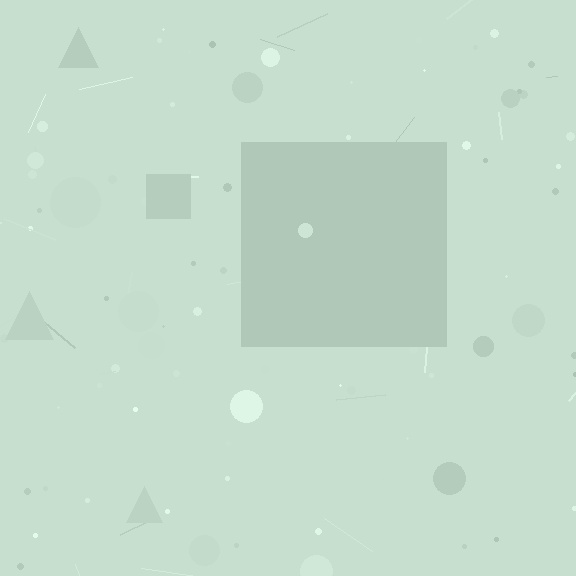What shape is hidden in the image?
A square is hidden in the image.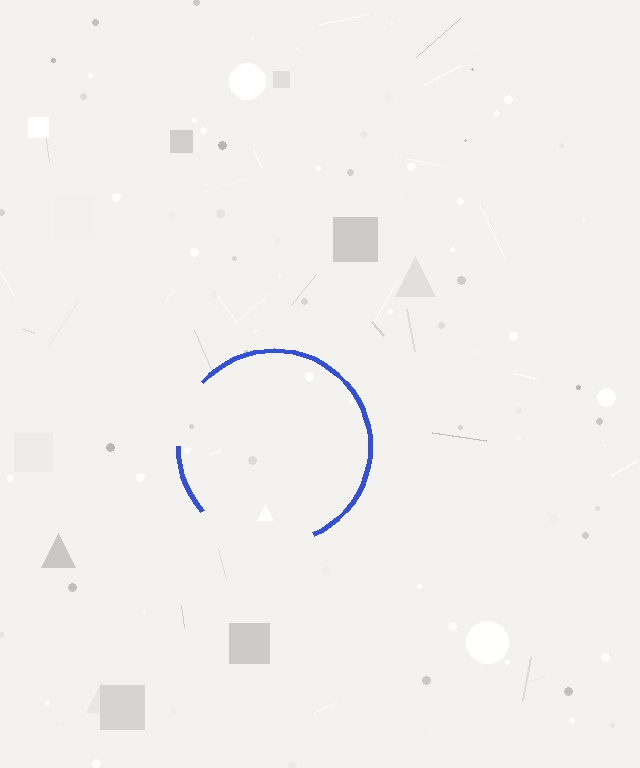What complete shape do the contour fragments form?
The contour fragments form a circle.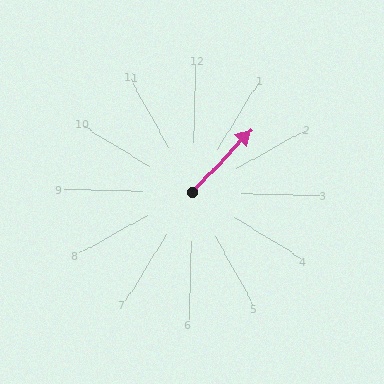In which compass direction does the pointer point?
Northeast.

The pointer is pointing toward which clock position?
Roughly 1 o'clock.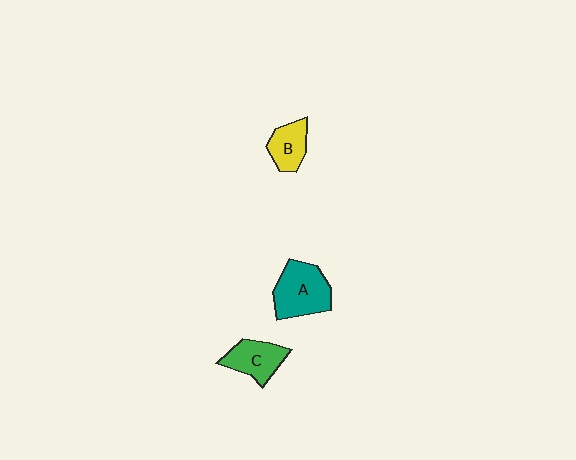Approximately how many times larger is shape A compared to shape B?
Approximately 1.7 times.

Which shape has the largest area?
Shape A (teal).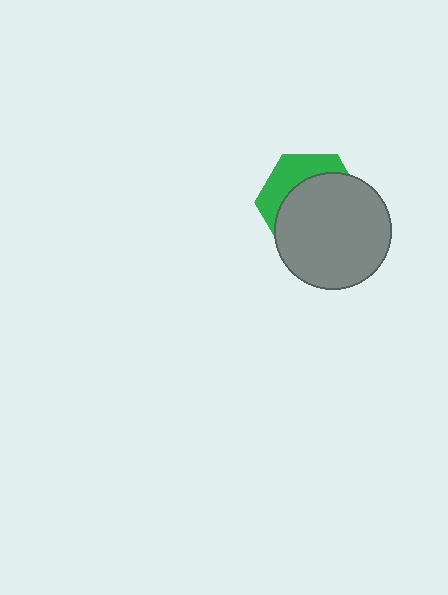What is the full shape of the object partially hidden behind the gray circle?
The partially hidden object is a green hexagon.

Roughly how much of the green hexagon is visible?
A small part of it is visible (roughly 33%).